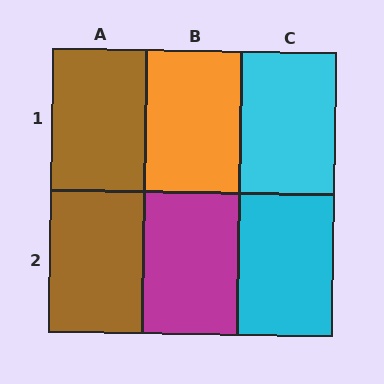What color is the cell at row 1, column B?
Orange.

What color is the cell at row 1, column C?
Cyan.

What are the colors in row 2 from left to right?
Brown, magenta, cyan.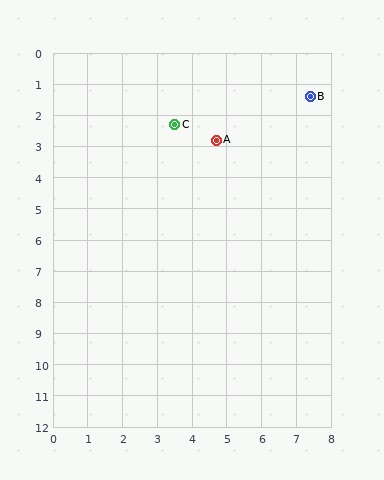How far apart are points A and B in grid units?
Points A and B are about 3.0 grid units apart.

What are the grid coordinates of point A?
Point A is at approximately (4.7, 2.8).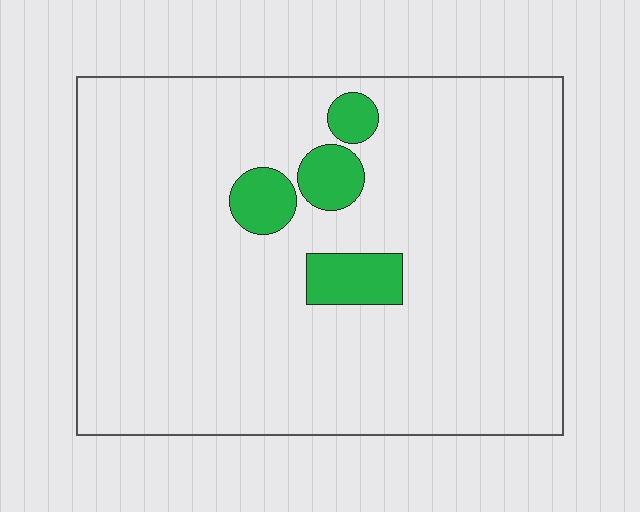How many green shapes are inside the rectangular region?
4.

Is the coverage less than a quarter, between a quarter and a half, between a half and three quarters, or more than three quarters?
Less than a quarter.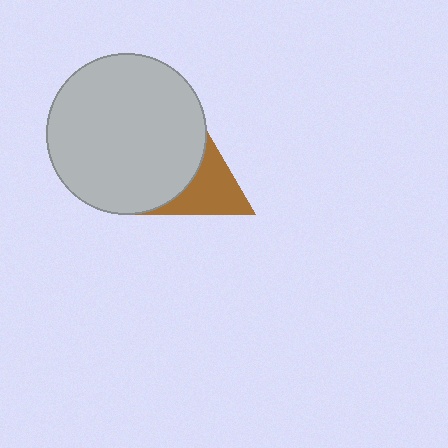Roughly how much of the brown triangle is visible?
About half of it is visible (roughly 51%).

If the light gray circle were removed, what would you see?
You would see the complete brown triangle.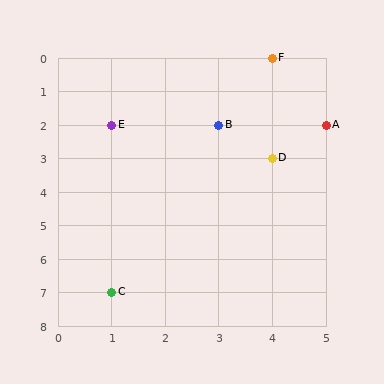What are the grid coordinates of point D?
Point D is at grid coordinates (4, 3).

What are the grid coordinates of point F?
Point F is at grid coordinates (4, 0).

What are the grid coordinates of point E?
Point E is at grid coordinates (1, 2).